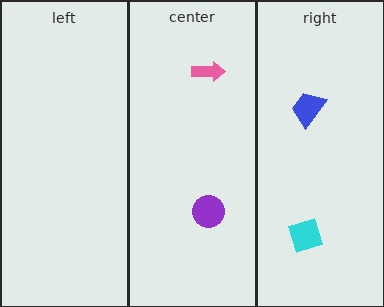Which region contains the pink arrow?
The center region.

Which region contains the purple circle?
The center region.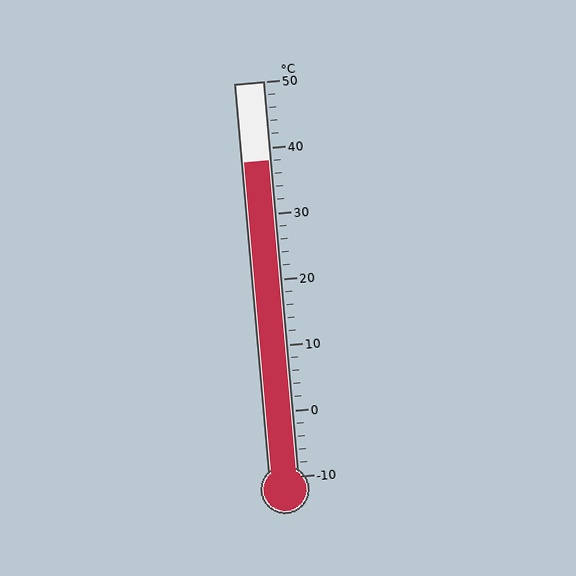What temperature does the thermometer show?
The thermometer shows approximately 38°C.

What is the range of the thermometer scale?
The thermometer scale ranges from -10°C to 50°C.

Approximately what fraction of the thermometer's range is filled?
The thermometer is filled to approximately 80% of its range.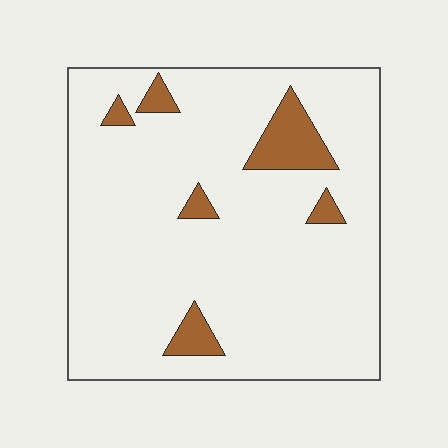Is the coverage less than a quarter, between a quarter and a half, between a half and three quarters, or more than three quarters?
Less than a quarter.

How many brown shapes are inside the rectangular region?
6.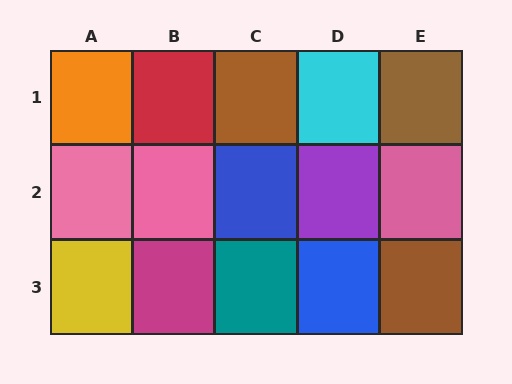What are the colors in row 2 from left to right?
Pink, pink, blue, purple, pink.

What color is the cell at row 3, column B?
Magenta.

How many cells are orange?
1 cell is orange.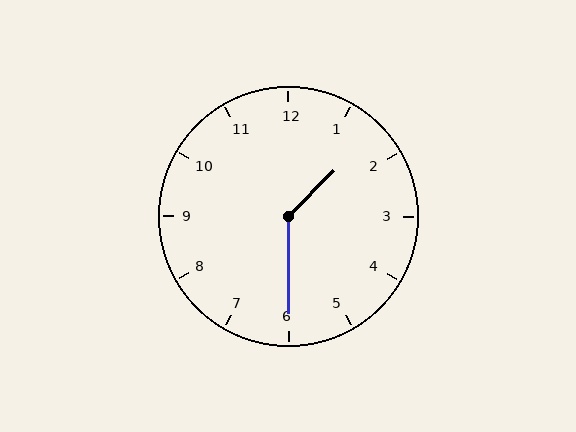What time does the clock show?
1:30.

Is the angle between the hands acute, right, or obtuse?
It is obtuse.